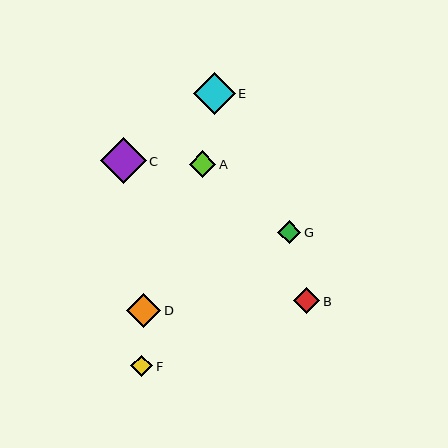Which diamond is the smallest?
Diamond F is the smallest with a size of approximately 22 pixels.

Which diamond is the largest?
Diamond C is the largest with a size of approximately 46 pixels.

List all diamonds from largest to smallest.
From largest to smallest: C, E, D, A, B, G, F.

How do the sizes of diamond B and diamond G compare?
Diamond B and diamond G are approximately the same size.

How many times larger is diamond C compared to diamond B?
Diamond C is approximately 1.8 times the size of diamond B.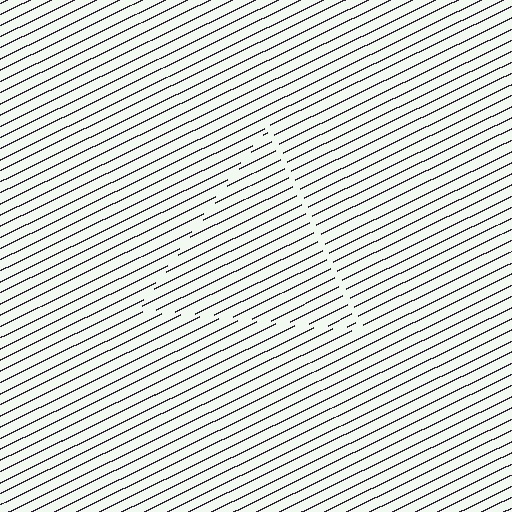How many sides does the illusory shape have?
3 sides — the line-ends trace a triangle.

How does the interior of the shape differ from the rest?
The interior of the shape contains the same grating, shifted by half a period — the contour is defined by the phase discontinuity where line-ends from the inner and outer gratings abut.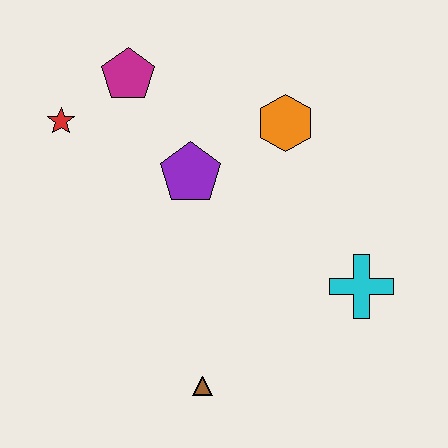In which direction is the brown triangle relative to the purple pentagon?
The brown triangle is below the purple pentagon.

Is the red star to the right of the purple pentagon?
No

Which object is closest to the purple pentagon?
The orange hexagon is closest to the purple pentagon.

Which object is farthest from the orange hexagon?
The brown triangle is farthest from the orange hexagon.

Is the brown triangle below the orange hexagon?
Yes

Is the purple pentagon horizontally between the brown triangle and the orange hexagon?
No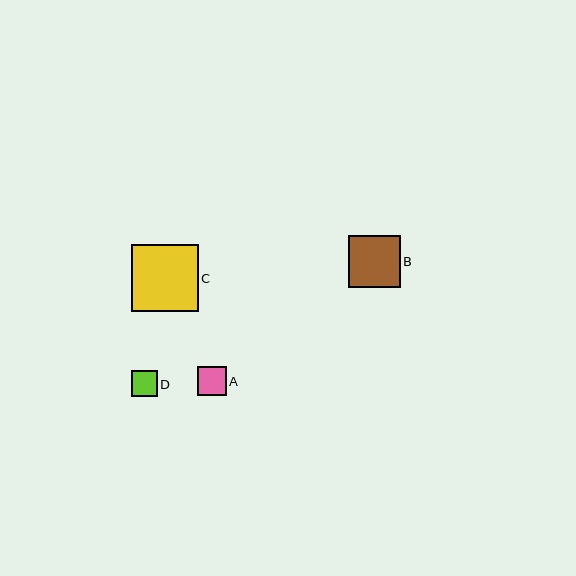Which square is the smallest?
Square D is the smallest with a size of approximately 26 pixels.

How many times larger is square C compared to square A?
Square C is approximately 2.3 times the size of square A.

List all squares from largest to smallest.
From largest to smallest: C, B, A, D.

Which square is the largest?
Square C is the largest with a size of approximately 66 pixels.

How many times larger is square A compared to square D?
Square A is approximately 1.1 times the size of square D.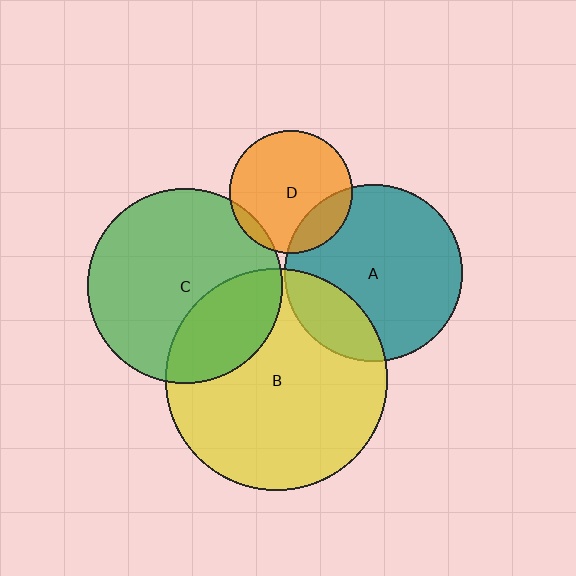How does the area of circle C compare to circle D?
Approximately 2.5 times.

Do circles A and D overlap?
Yes.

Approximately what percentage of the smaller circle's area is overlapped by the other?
Approximately 20%.